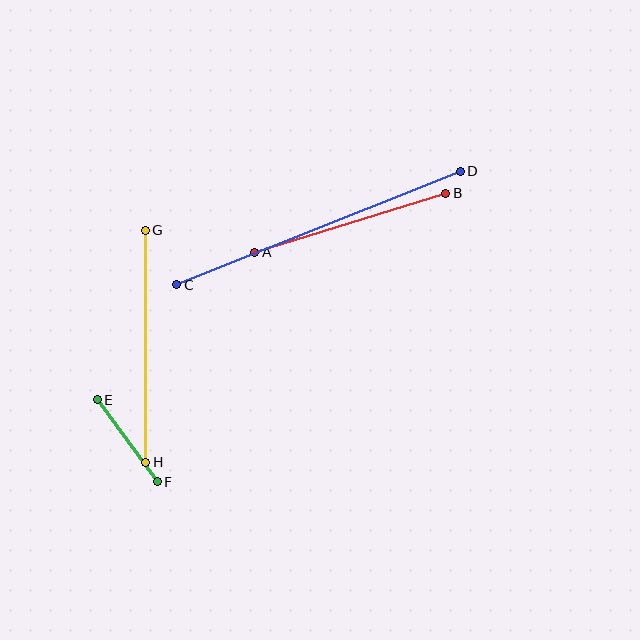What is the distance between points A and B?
The distance is approximately 200 pixels.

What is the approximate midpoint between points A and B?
The midpoint is at approximately (350, 223) pixels.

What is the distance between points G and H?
The distance is approximately 232 pixels.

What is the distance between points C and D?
The distance is approximately 305 pixels.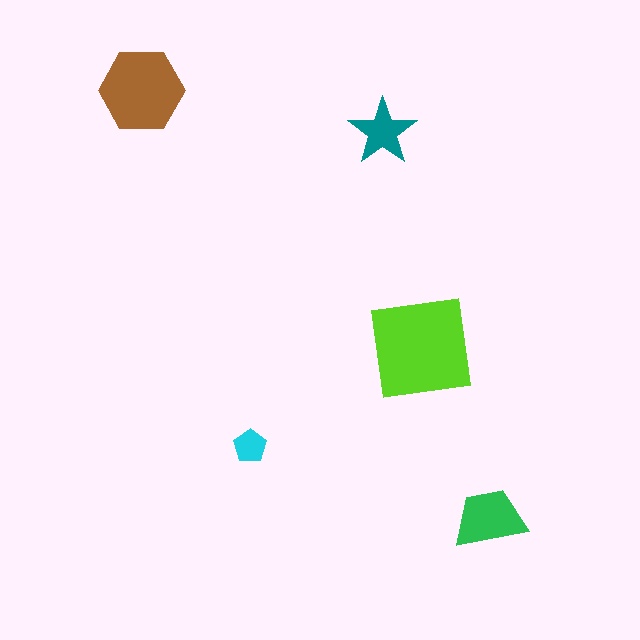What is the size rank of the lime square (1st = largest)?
1st.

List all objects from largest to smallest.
The lime square, the brown hexagon, the green trapezoid, the teal star, the cyan pentagon.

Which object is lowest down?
The green trapezoid is bottommost.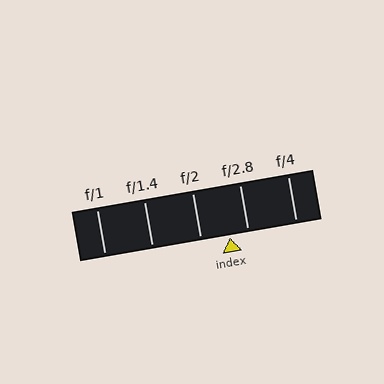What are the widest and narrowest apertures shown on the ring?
The widest aperture shown is f/1 and the narrowest is f/4.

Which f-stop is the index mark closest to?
The index mark is closest to f/2.8.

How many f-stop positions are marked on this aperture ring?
There are 5 f-stop positions marked.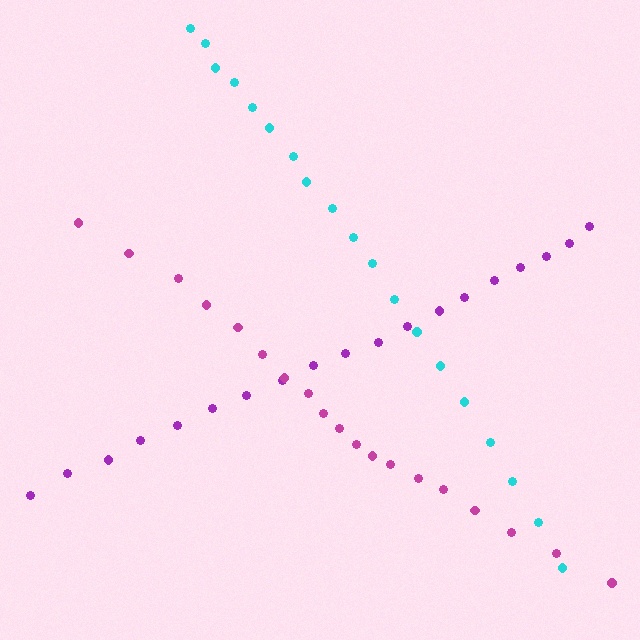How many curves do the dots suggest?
There are 3 distinct paths.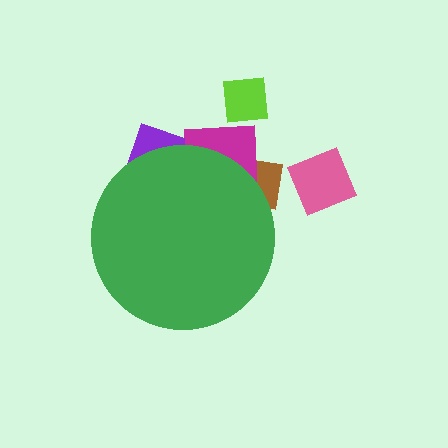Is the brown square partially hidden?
Yes, the brown square is partially hidden behind the green circle.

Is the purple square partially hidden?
Yes, the purple square is partially hidden behind the green circle.